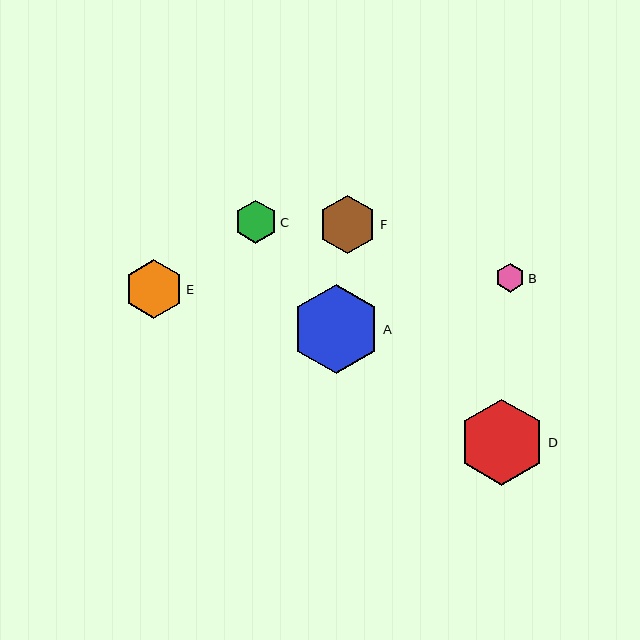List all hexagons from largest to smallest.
From largest to smallest: A, D, E, F, C, B.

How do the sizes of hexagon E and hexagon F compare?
Hexagon E and hexagon F are approximately the same size.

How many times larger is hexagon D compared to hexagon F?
Hexagon D is approximately 1.5 times the size of hexagon F.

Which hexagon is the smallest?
Hexagon B is the smallest with a size of approximately 29 pixels.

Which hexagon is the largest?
Hexagon A is the largest with a size of approximately 89 pixels.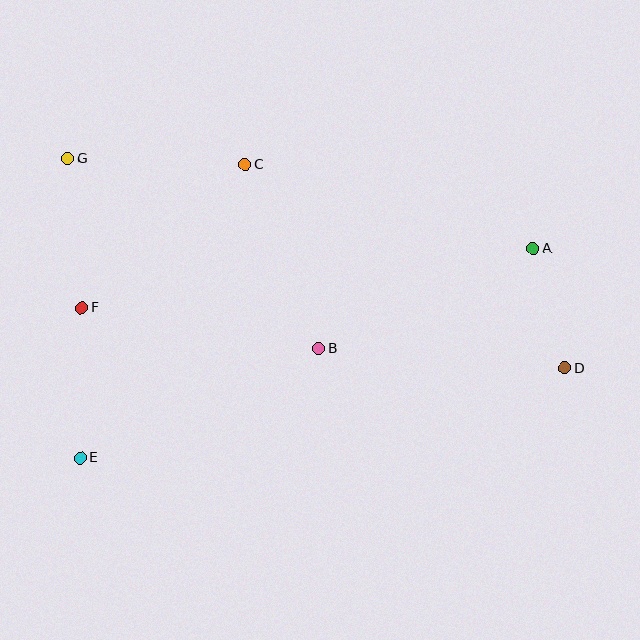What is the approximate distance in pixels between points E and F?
The distance between E and F is approximately 150 pixels.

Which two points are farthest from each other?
Points D and G are farthest from each other.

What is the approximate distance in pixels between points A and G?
The distance between A and G is approximately 473 pixels.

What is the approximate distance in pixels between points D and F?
The distance between D and F is approximately 487 pixels.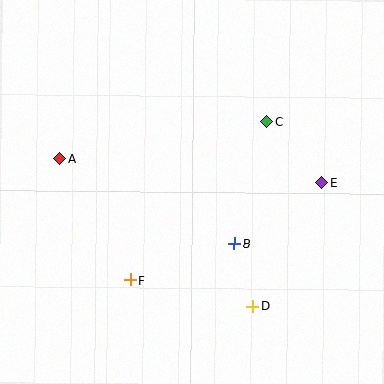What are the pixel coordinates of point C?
Point C is at (266, 121).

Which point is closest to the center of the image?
Point B at (234, 244) is closest to the center.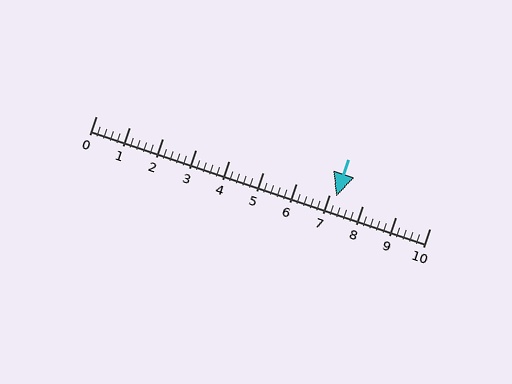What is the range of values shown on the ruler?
The ruler shows values from 0 to 10.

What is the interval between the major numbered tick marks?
The major tick marks are spaced 1 units apart.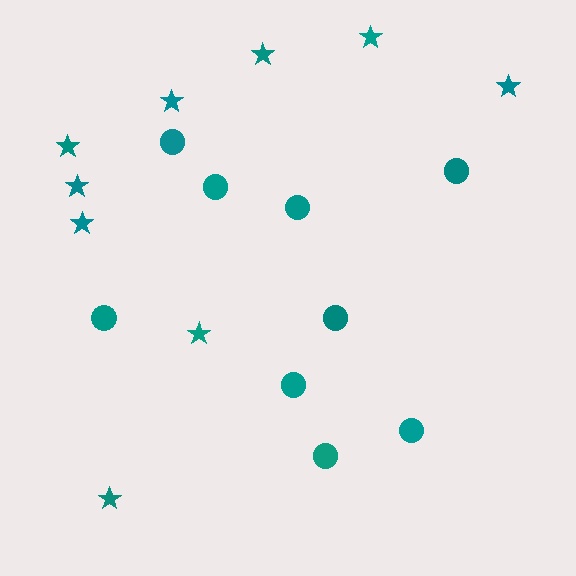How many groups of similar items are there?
There are 2 groups: one group of stars (9) and one group of circles (9).